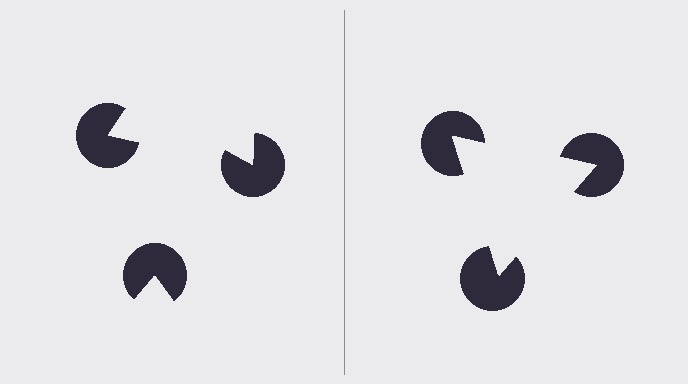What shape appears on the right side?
An illusory triangle.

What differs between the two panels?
The pac-man discs are positioned identically on both sides; only the wedge orientations differ. On the right they align to a triangle; on the left they are misaligned.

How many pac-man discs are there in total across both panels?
6 — 3 on each side.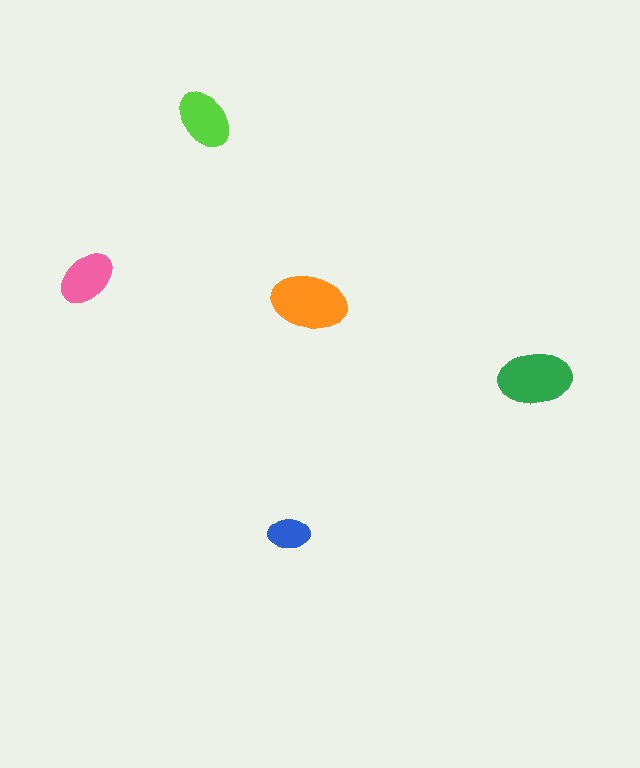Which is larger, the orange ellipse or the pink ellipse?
The orange one.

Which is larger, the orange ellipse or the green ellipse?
The orange one.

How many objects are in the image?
There are 5 objects in the image.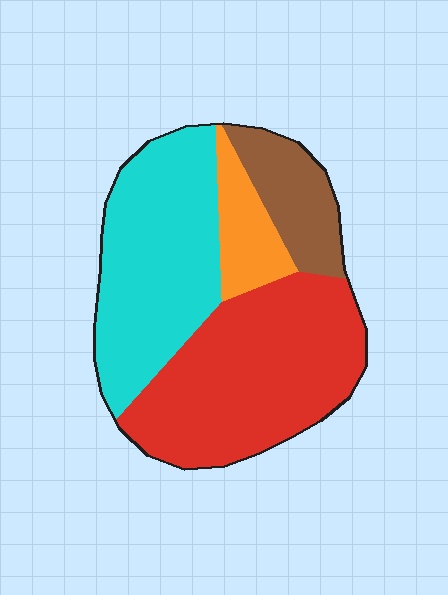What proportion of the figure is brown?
Brown covers about 15% of the figure.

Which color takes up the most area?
Red, at roughly 40%.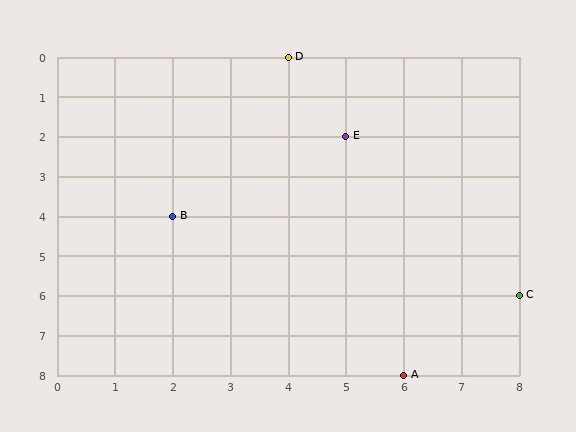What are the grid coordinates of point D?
Point D is at grid coordinates (4, 0).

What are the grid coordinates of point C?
Point C is at grid coordinates (8, 6).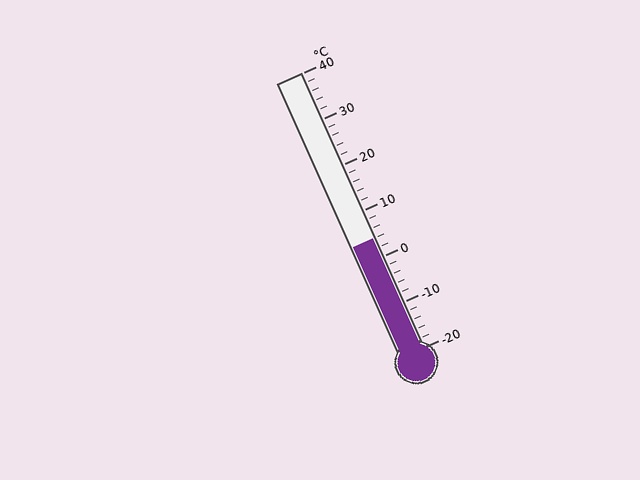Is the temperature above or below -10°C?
The temperature is above -10°C.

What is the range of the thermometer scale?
The thermometer scale ranges from -20°C to 40°C.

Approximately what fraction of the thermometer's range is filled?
The thermometer is filled to approximately 40% of its range.